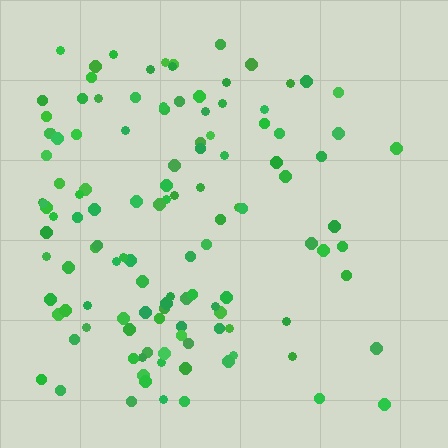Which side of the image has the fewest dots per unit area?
The right.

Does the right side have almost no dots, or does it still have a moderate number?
Still a moderate number, just noticeably fewer than the left.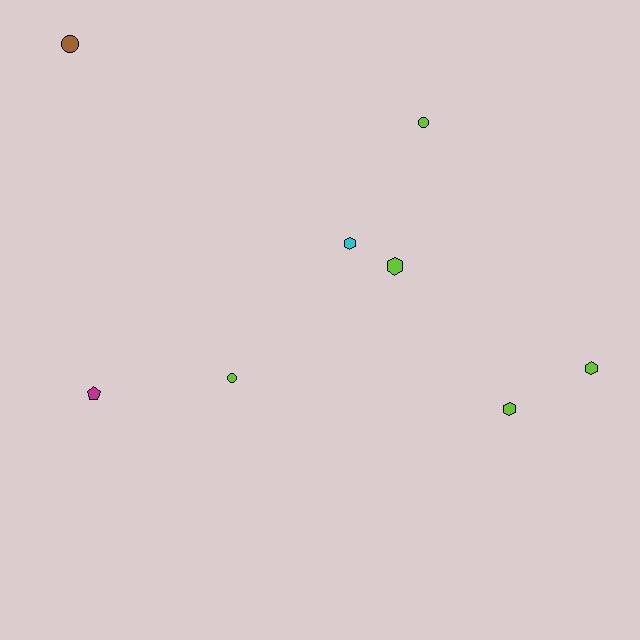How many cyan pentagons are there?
There are no cyan pentagons.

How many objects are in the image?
There are 8 objects.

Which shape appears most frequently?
Hexagon, with 4 objects.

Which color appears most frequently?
Lime, with 5 objects.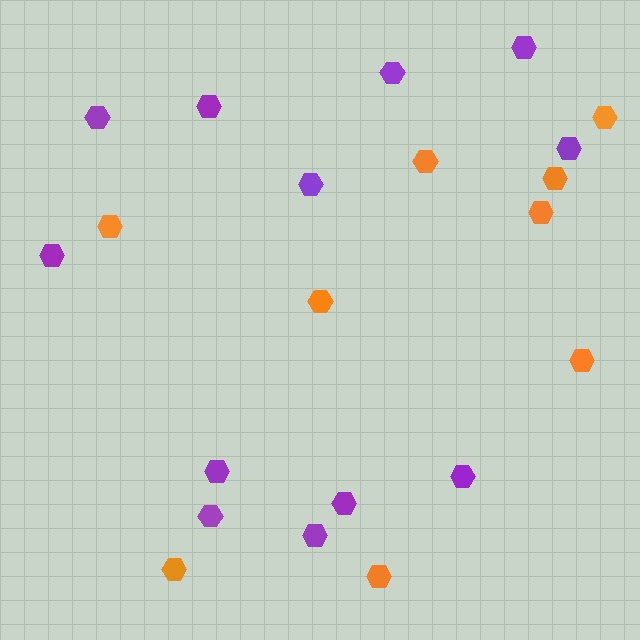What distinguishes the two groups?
There are 2 groups: one group of purple hexagons (12) and one group of orange hexagons (9).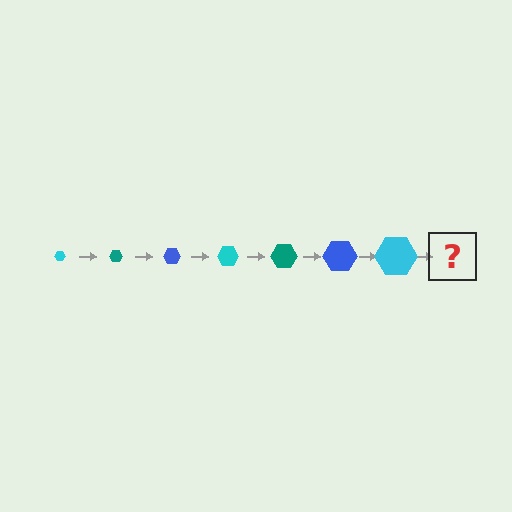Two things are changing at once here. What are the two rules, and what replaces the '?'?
The two rules are that the hexagon grows larger each step and the color cycles through cyan, teal, and blue. The '?' should be a teal hexagon, larger than the previous one.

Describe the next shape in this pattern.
It should be a teal hexagon, larger than the previous one.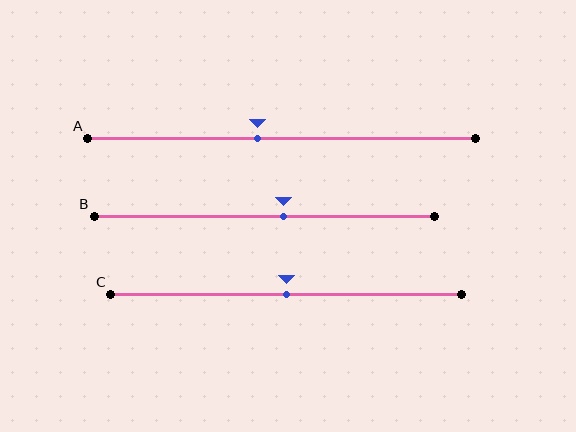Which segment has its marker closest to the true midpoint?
Segment C has its marker closest to the true midpoint.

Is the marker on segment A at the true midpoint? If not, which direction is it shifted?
No, the marker on segment A is shifted to the left by about 6% of the segment length.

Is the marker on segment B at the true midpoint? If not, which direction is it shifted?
No, the marker on segment B is shifted to the right by about 6% of the segment length.